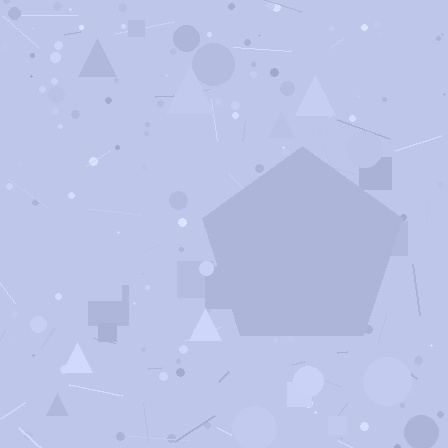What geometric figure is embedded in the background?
A pentagon is embedded in the background.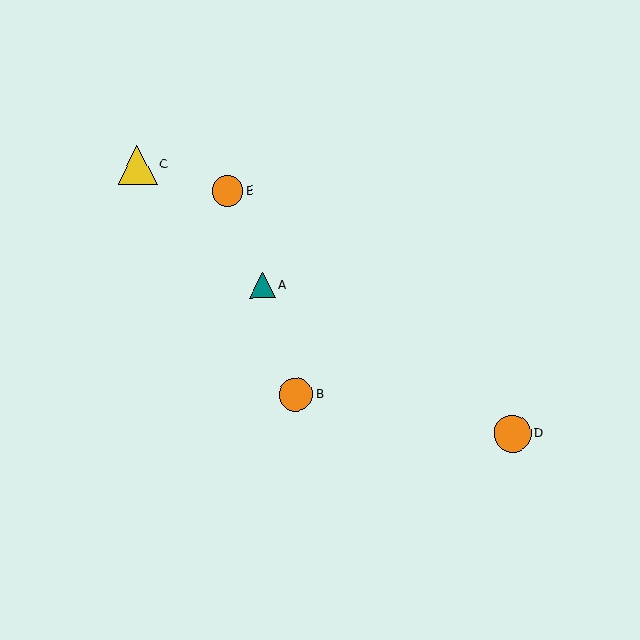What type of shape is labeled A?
Shape A is a teal triangle.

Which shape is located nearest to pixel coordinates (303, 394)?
The orange circle (labeled B) at (296, 394) is nearest to that location.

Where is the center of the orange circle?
The center of the orange circle is at (228, 191).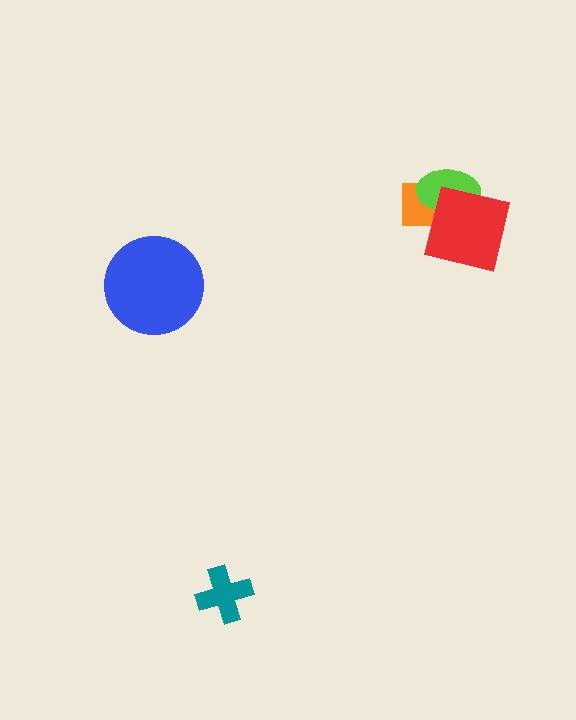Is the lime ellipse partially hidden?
Yes, it is partially covered by another shape.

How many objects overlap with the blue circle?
0 objects overlap with the blue circle.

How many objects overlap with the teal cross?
0 objects overlap with the teal cross.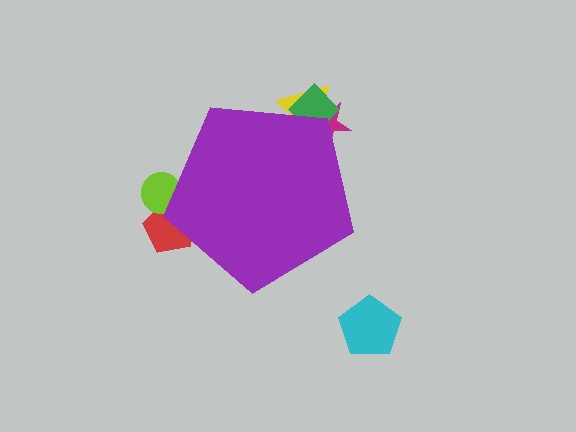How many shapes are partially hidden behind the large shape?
5 shapes are partially hidden.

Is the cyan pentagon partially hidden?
No, the cyan pentagon is fully visible.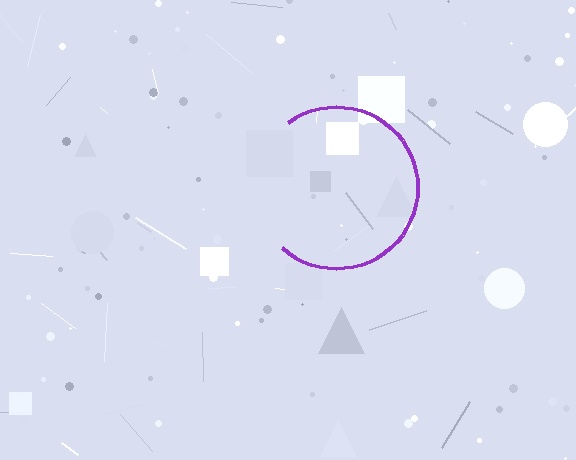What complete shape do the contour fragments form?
The contour fragments form a circle.